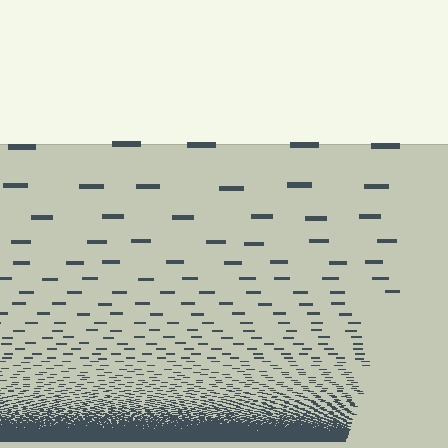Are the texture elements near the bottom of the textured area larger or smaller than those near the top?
Smaller. The gradient is inverted — elements near the bottom are smaller and denser.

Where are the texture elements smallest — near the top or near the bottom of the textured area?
Near the bottom.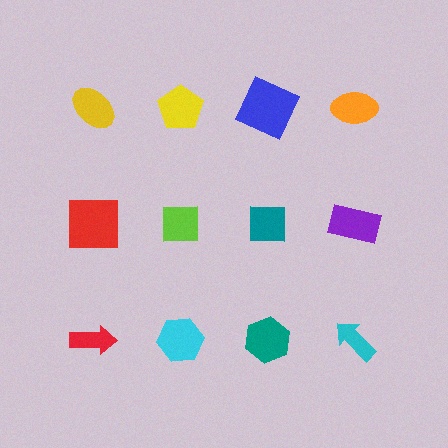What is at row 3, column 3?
A teal hexagon.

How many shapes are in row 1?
4 shapes.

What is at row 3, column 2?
A cyan hexagon.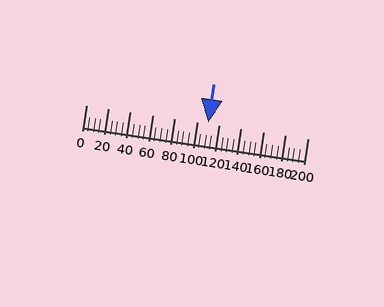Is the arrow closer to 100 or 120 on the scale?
The arrow is closer to 120.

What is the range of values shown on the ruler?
The ruler shows values from 0 to 200.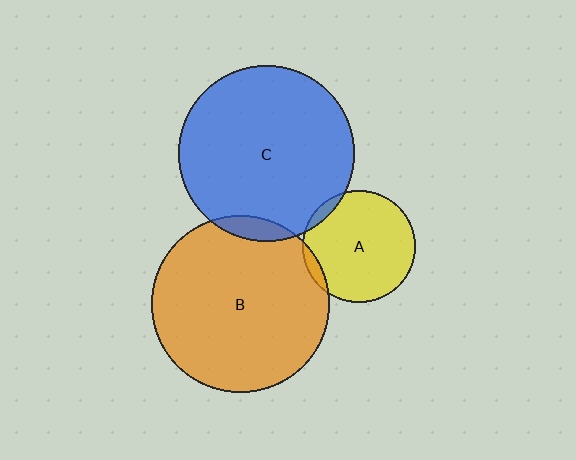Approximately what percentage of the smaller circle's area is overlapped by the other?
Approximately 5%.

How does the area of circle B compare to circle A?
Approximately 2.5 times.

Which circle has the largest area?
Circle B (orange).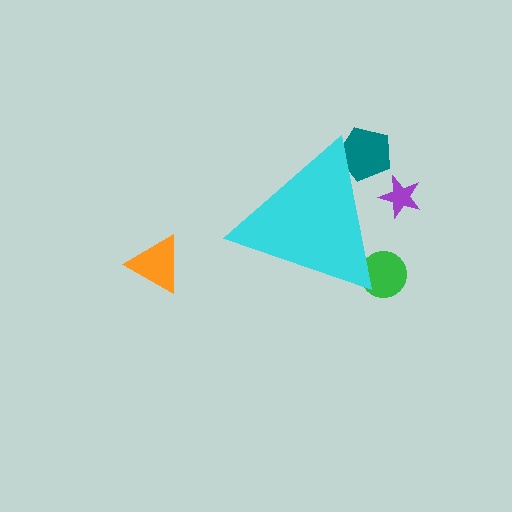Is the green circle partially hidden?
Yes, the green circle is partially hidden behind the cyan triangle.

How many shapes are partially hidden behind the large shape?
3 shapes are partially hidden.